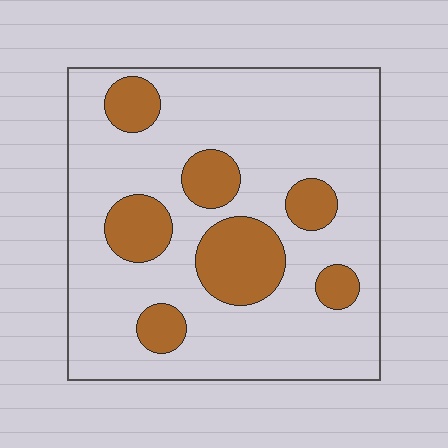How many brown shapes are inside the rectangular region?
7.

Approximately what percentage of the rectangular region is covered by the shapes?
Approximately 20%.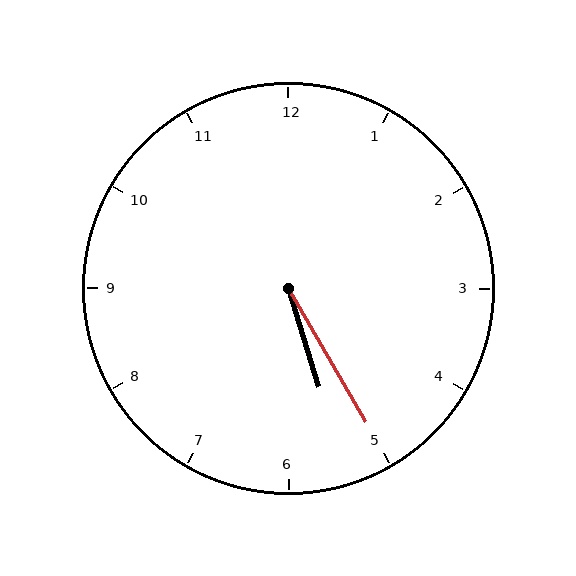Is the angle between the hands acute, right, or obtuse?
It is acute.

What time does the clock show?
5:25.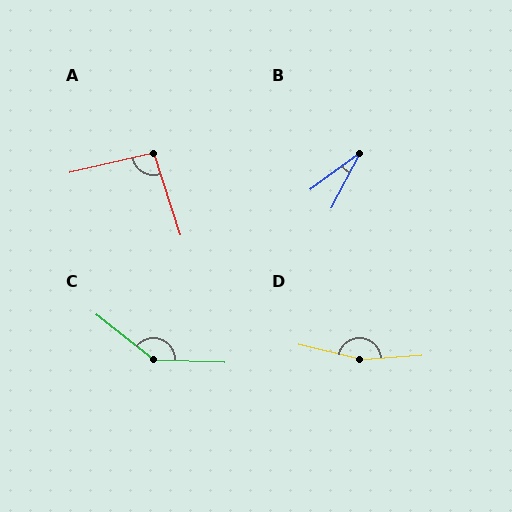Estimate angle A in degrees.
Approximately 95 degrees.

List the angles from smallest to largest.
B (26°), A (95°), C (144°), D (162°).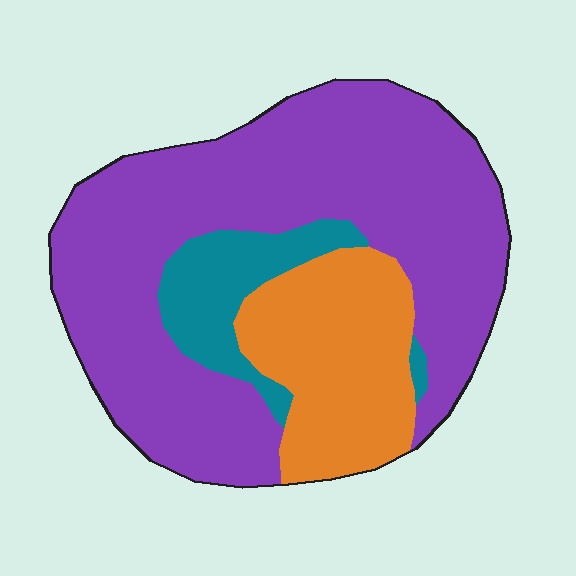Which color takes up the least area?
Teal, at roughly 10%.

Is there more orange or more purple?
Purple.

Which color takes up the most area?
Purple, at roughly 65%.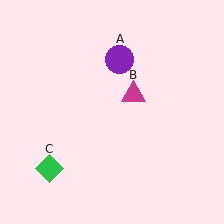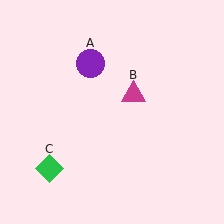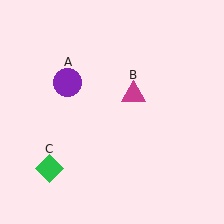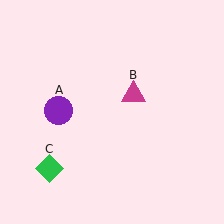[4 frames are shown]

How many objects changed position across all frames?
1 object changed position: purple circle (object A).